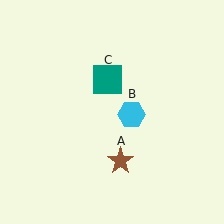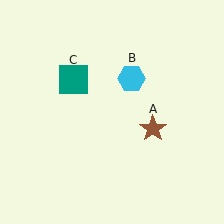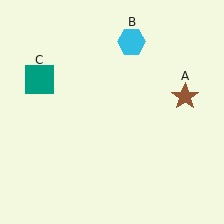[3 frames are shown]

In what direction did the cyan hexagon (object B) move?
The cyan hexagon (object B) moved up.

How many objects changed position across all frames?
3 objects changed position: brown star (object A), cyan hexagon (object B), teal square (object C).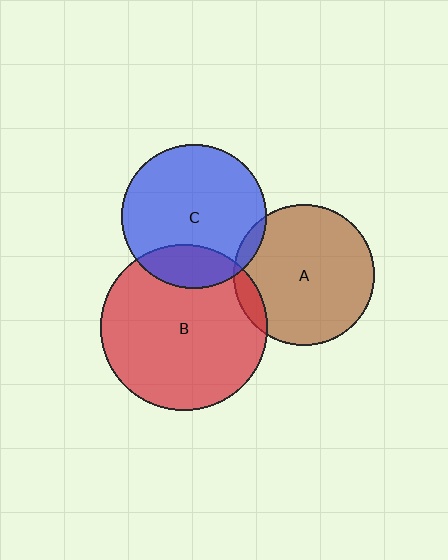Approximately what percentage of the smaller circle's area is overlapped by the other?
Approximately 20%.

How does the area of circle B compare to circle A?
Approximately 1.4 times.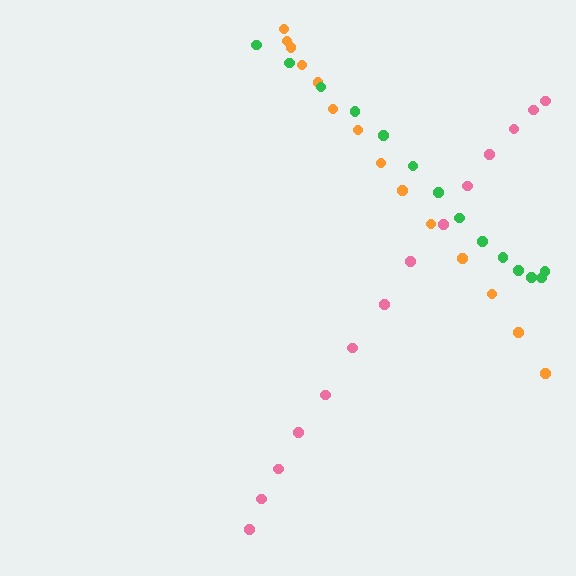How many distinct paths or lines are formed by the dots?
There are 3 distinct paths.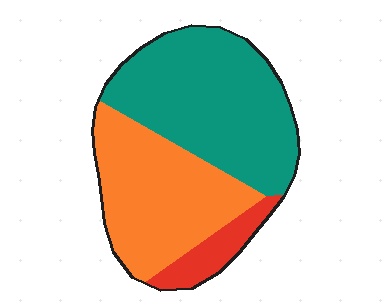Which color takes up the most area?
Teal, at roughly 50%.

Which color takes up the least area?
Red, at roughly 10%.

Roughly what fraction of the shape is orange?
Orange takes up about two fifths (2/5) of the shape.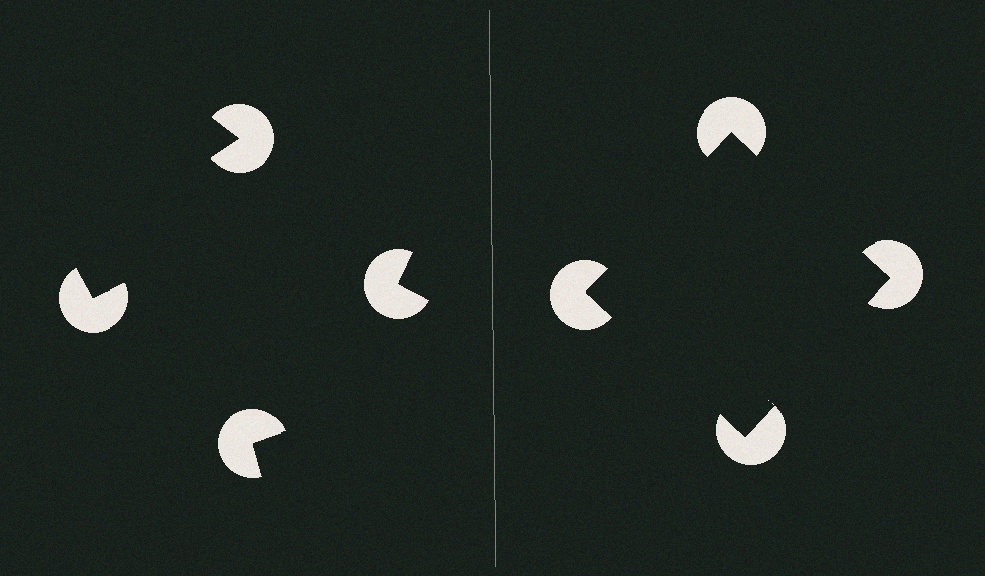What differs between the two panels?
The pac-man discs are positioned identically on both sides; only the wedge orientations differ. On the right they align to a square; on the left they are misaligned.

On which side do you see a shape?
An illusory square appears on the right side. On the left side the wedge cuts are rotated, so no coherent shape forms.